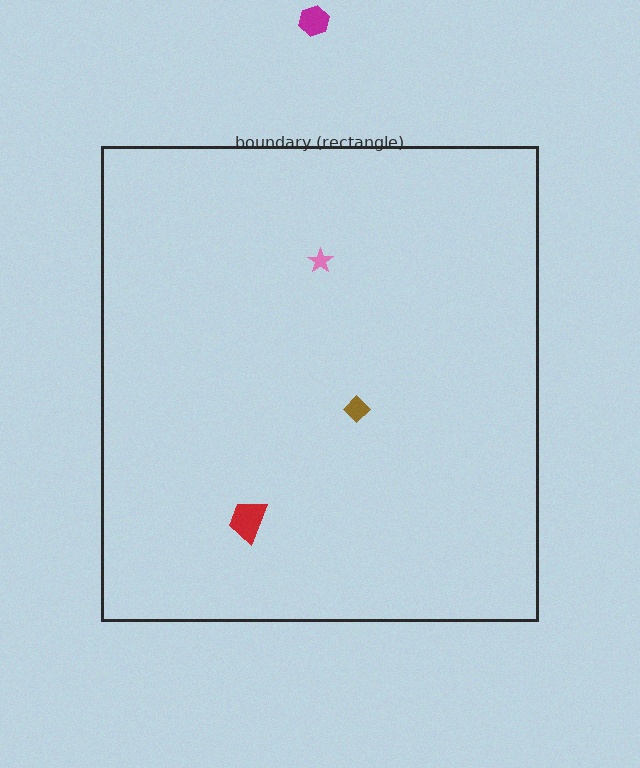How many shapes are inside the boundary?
3 inside, 1 outside.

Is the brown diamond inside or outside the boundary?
Inside.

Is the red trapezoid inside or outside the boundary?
Inside.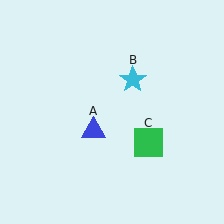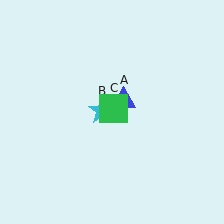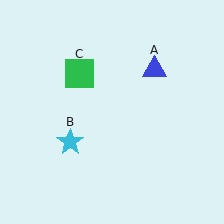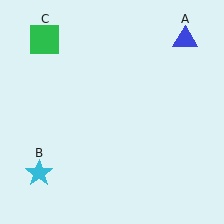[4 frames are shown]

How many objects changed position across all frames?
3 objects changed position: blue triangle (object A), cyan star (object B), green square (object C).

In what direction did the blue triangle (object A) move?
The blue triangle (object A) moved up and to the right.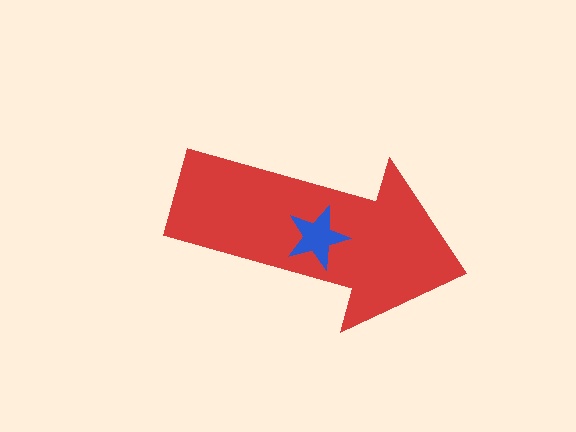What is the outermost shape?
The red arrow.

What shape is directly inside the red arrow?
The blue star.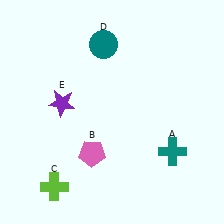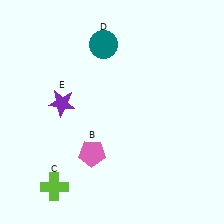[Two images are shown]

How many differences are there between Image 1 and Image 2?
There is 1 difference between the two images.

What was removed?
The teal cross (A) was removed in Image 2.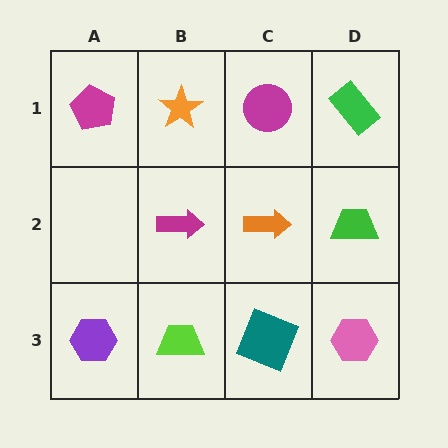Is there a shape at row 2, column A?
No, that cell is empty.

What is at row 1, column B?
An orange star.